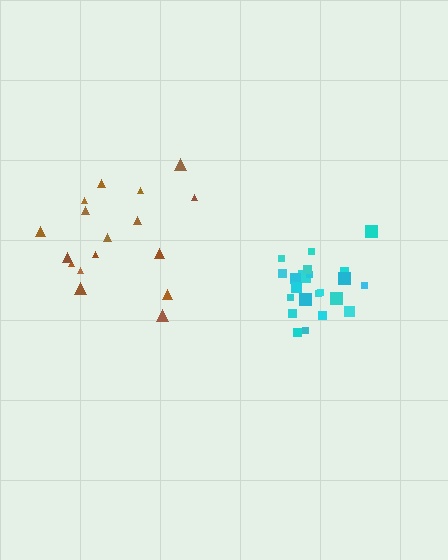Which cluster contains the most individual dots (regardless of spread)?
Cyan (22).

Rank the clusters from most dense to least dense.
cyan, brown.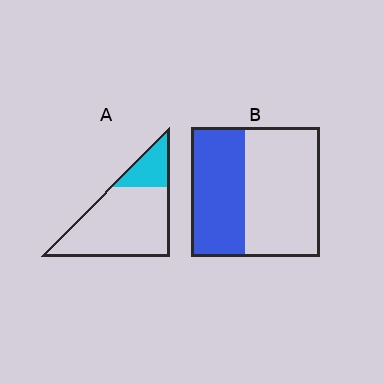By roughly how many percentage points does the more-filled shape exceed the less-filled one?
By roughly 20 percentage points (B over A).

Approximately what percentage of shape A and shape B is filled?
A is approximately 20% and B is approximately 40%.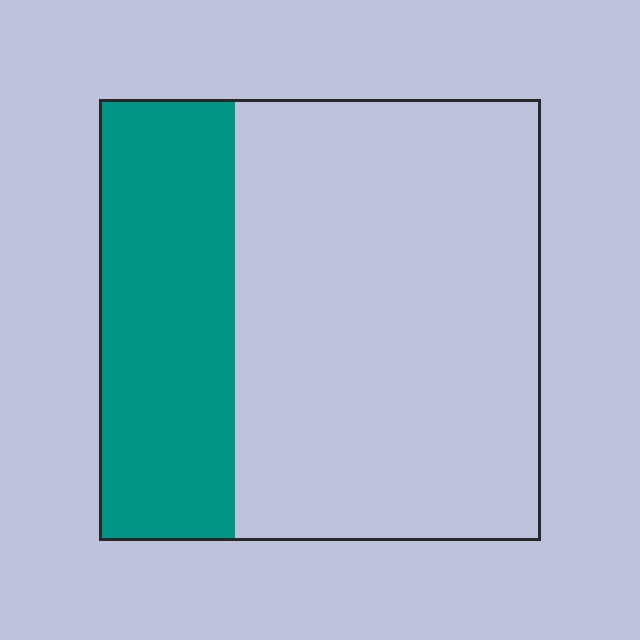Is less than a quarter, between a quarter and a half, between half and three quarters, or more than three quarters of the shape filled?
Between a quarter and a half.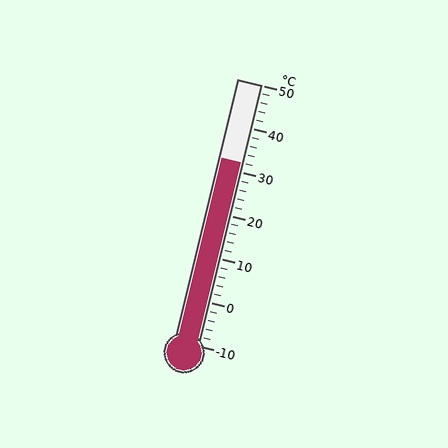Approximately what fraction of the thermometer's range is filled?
The thermometer is filled to approximately 70% of its range.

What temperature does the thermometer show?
The thermometer shows approximately 32°C.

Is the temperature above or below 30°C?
The temperature is above 30°C.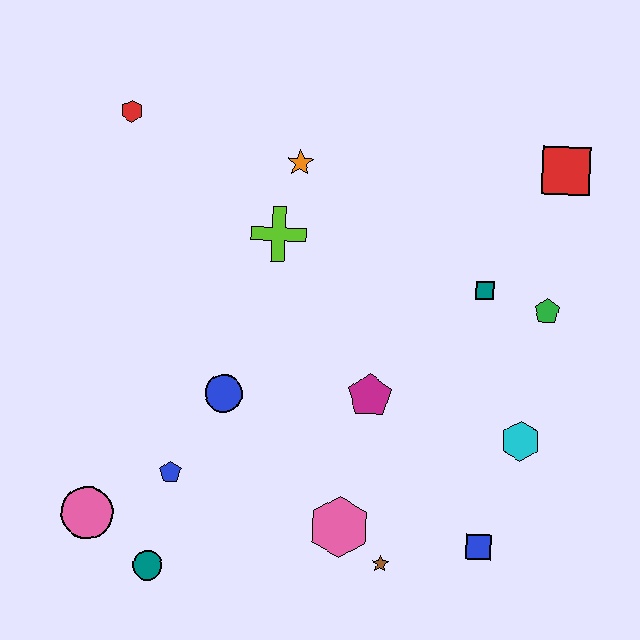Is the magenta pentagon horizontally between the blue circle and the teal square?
Yes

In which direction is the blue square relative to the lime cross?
The blue square is below the lime cross.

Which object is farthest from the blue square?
The red hexagon is farthest from the blue square.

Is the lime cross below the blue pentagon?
No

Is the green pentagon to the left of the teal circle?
No